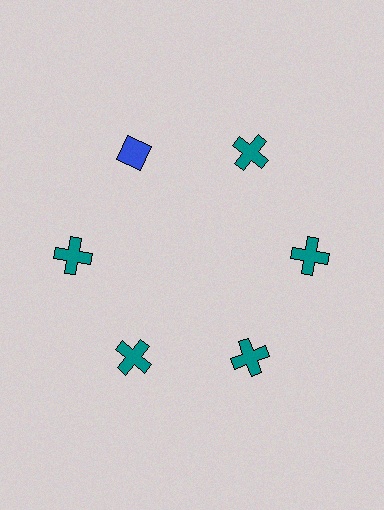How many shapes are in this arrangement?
There are 6 shapes arranged in a ring pattern.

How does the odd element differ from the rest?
It differs in both color (blue instead of teal) and shape (diamond instead of cross).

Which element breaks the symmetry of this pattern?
The blue diamond at roughly the 11 o'clock position breaks the symmetry. All other shapes are teal crosses.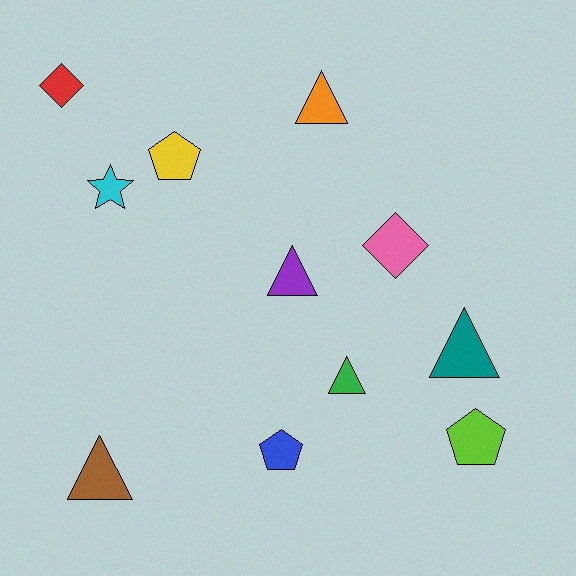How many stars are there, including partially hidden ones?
There is 1 star.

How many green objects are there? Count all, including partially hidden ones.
There is 1 green object.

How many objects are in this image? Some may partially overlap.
There are 11 objects.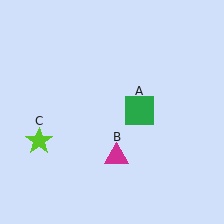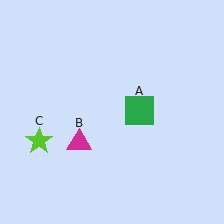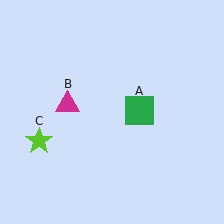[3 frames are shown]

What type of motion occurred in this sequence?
The magenta triangle (object B) rotated clockwise around the center of the scene.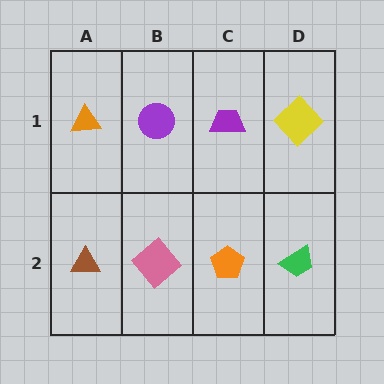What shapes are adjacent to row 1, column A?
A brown triangle (row 2, column A), a purple circle (row 1, column B).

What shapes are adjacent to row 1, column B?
A pink diamond (row 2, column B), an orange triangle (row 1, column A), a purple trapezoid (row 1, column C).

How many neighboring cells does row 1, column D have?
2.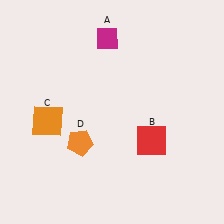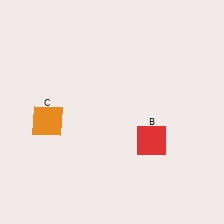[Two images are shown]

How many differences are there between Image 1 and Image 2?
There are 2 differences between the two images.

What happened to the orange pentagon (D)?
The orange pentagon (D) was removed in Image 2. It was in the bottom-left area of Image 1.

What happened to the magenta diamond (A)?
The magenta diamond (A) was removed in Image 2. It was in the top-left area of Image 1.